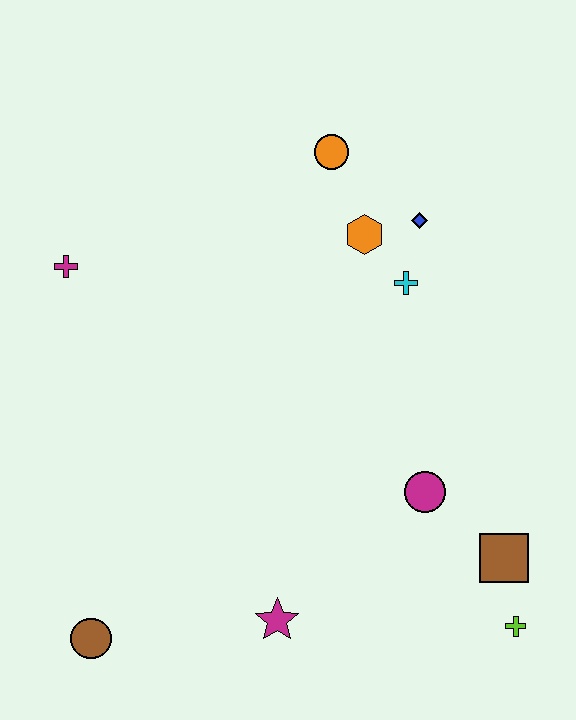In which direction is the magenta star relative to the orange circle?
The magenta star is below the orange circle.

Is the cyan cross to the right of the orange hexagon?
Yes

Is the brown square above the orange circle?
No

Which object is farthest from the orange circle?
The brown circle is farthest from the orange circle.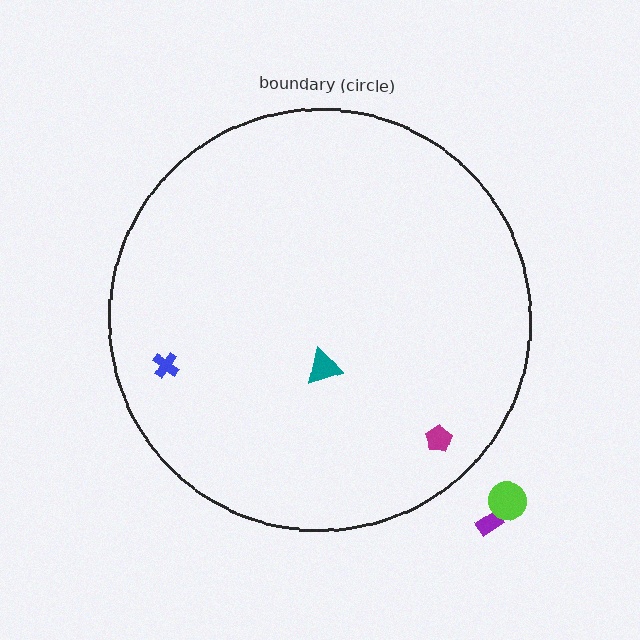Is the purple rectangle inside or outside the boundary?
Outside.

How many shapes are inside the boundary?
3 inside, 2 outside.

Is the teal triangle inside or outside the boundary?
Inside.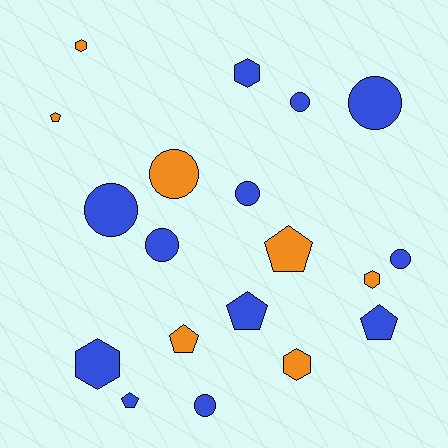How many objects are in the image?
There are 19 objects.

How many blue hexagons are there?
There are 2 blue hexagons.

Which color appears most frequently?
Blue, with 12 objects.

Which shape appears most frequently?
Circle, with 8 objects.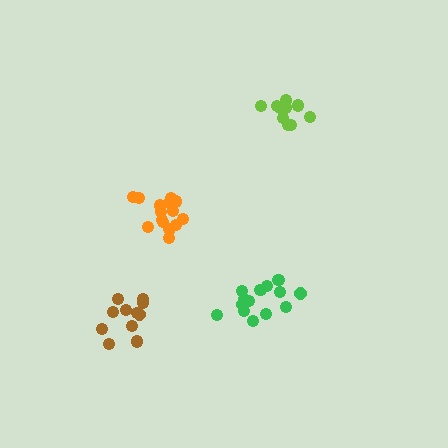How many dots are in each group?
Group 1: 15 dots, Group 2: 11 dots, Group 3: 15 dots, Group 4: 10 dots (51 total).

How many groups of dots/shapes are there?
There are 4 groups.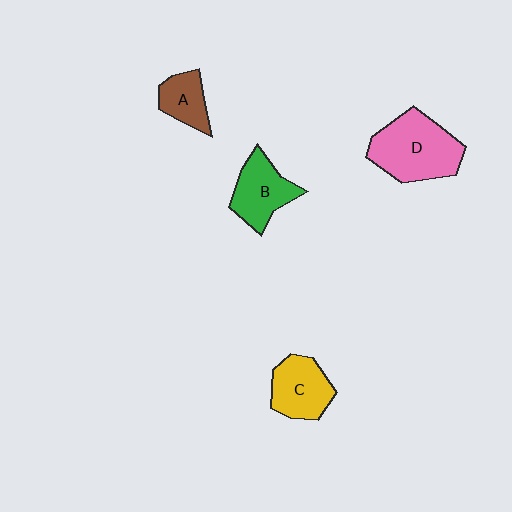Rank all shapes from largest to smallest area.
From largest to smallest: D (pink), B (green), C (yellow), A (brown).